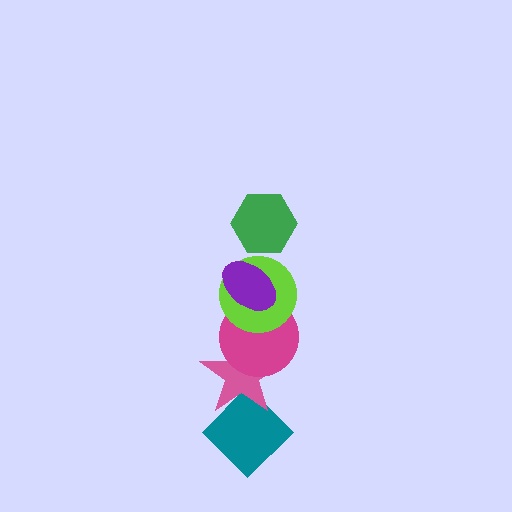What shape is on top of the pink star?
The magenta circle is on top of the pink star.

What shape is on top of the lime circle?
The purple ellipse is on top of the lime circle.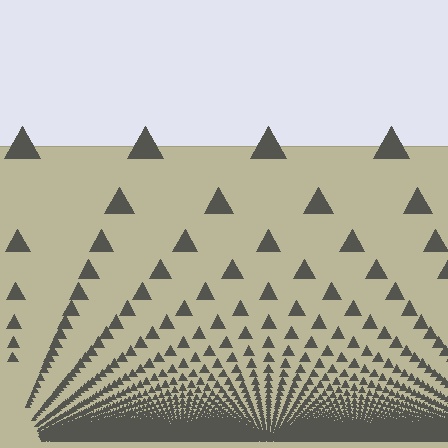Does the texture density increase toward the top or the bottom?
Density increases toward the bottom.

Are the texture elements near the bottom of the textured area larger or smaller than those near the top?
Smaller. The gradient is inverted — elements near the bottom are smaller and denser.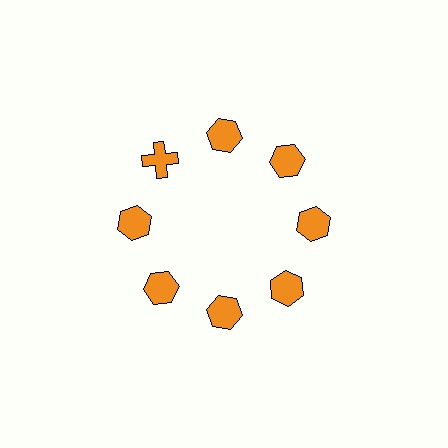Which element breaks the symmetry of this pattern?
The orange cross at roughly the 10 o'clock position breaks the symmetry. All other shapes are orange hexagons.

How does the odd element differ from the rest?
It has a different shape: cross instead of hexagon.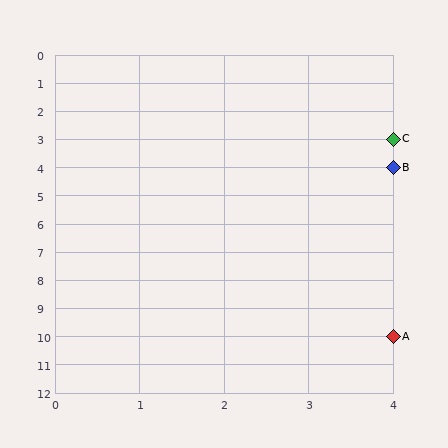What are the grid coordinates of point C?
Point C is at grid coordinates (4, 3).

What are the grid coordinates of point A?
Point A is at grid coordinates (4, 10).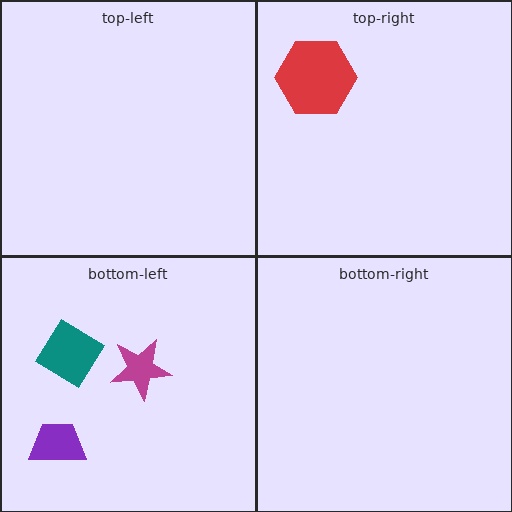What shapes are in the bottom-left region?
The purple trapezoid, the teal diamond, the magenta star.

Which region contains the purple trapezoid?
The bottom-left region.